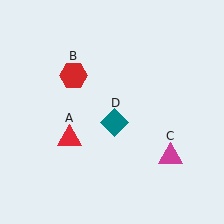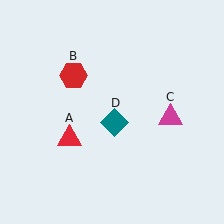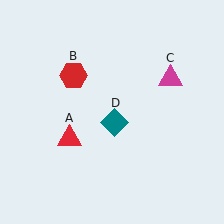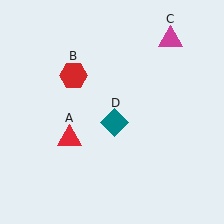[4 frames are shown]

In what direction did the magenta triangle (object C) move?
The magenta triangle (object C) moved up.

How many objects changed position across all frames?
1 object changed position: magenta triangle (object C).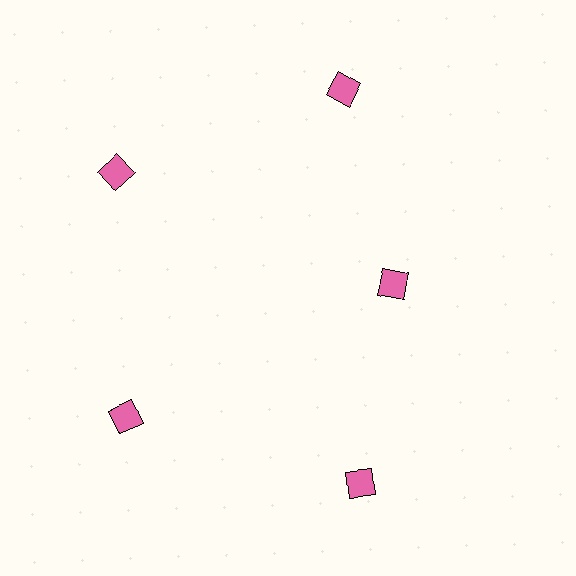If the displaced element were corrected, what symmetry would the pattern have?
It would have 5-fold rotational symmetry — the pattern would map onto itself every 72 degrees.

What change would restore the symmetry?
The symmetry would be restored by moving it outward, back onto the ring so that all 5 diamonds sit at equal angles and equal distance from the center.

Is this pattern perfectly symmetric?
No. The 5 pink diamonds are arranged in a ring, but one element near the 3 o'clock position is pulled inward toward the center, breaking the 5-fold rotational symmetry.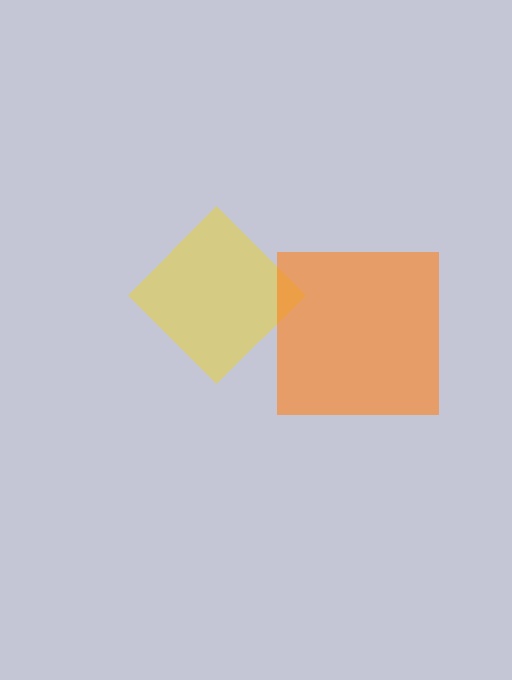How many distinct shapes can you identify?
There are 2 distinct shapes: a yellow diamond, an orange square.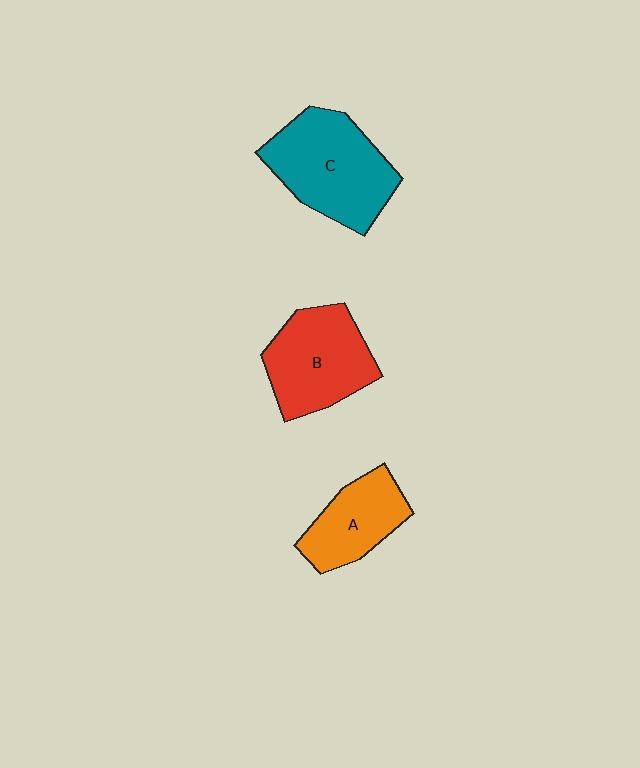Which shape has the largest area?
Shape C (teal).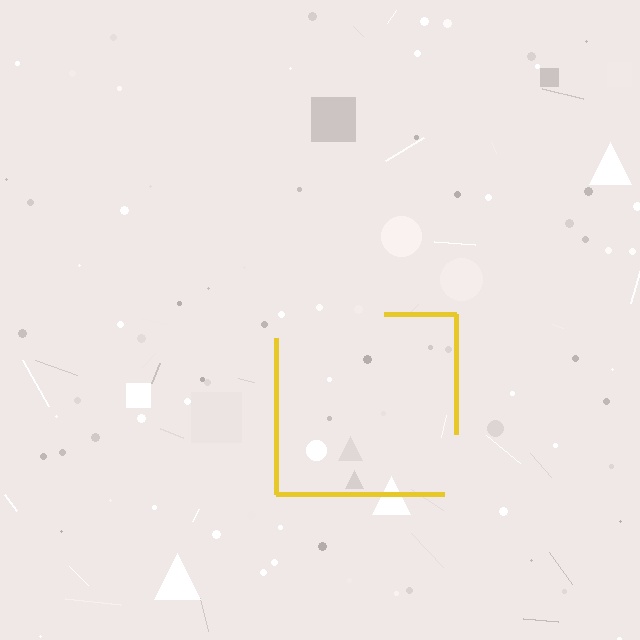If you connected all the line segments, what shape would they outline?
They would outline a square.